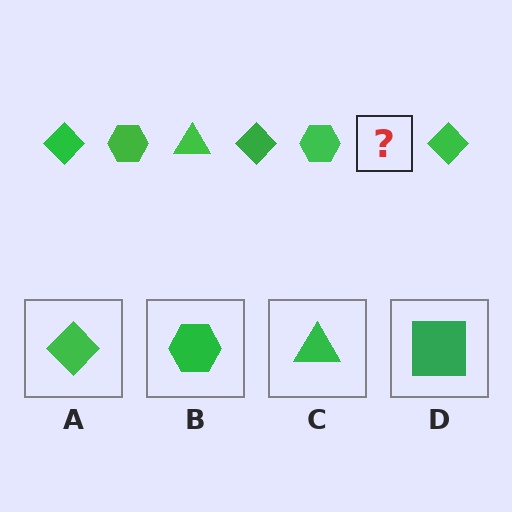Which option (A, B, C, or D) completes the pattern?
C.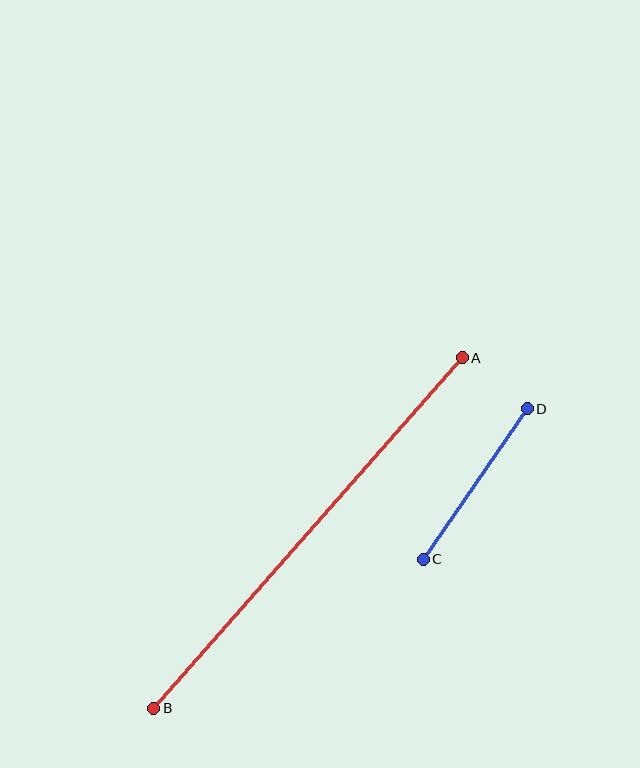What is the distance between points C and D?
The distance is approximately 183 pixels.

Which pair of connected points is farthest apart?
Points A and B are farthest apart.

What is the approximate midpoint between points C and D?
The midpoint is at approximately (475, 484) pixels.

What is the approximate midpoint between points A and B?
The midpoint is at approximately (308, 533) pixels.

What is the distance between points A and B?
The distance is approximately 467 pixels.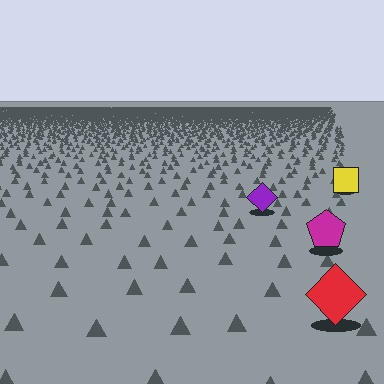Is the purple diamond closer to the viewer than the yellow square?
Yes. The purple diamond is closer — you can tell from the texture gradient: the ground texture is coarser near it.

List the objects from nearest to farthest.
From nearest to farthest: the red diamond, the magenta pentagon, the purple diamond, the yellow square.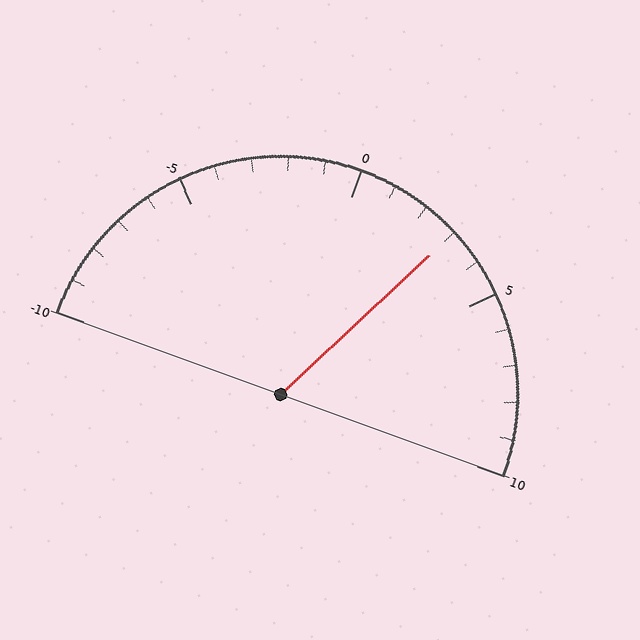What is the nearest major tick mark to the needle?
The nearest major tick mark is 5.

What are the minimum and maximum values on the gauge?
The gauge ranges from -10 to 10.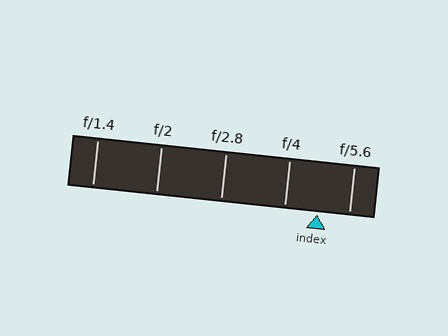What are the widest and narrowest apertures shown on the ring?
The widest aperture shown is f/1.4 and the narrowest is f/5.6.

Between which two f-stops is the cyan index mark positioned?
The index mark is between f/4 and f/5.6.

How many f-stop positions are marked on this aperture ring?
There are 5 f-stop positions marked.